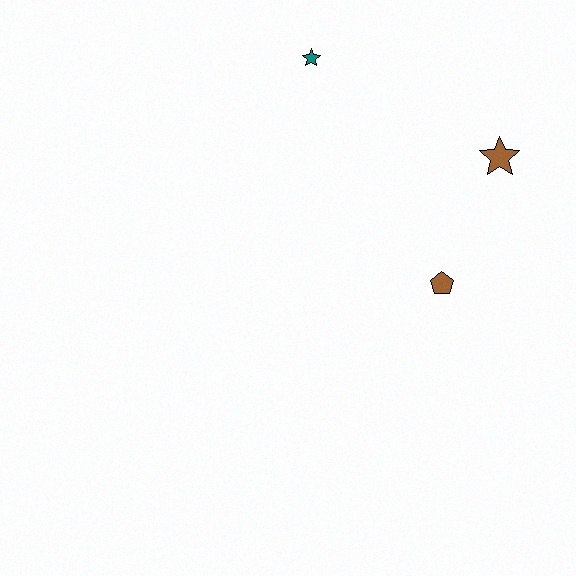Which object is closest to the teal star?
The brown star is closest to the teal star.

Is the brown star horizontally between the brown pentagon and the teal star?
No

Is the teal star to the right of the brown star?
No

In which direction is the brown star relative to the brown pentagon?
The brown star is above the brown pentagon.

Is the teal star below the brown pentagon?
No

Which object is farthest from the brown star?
The teal star is farthest from the brown star.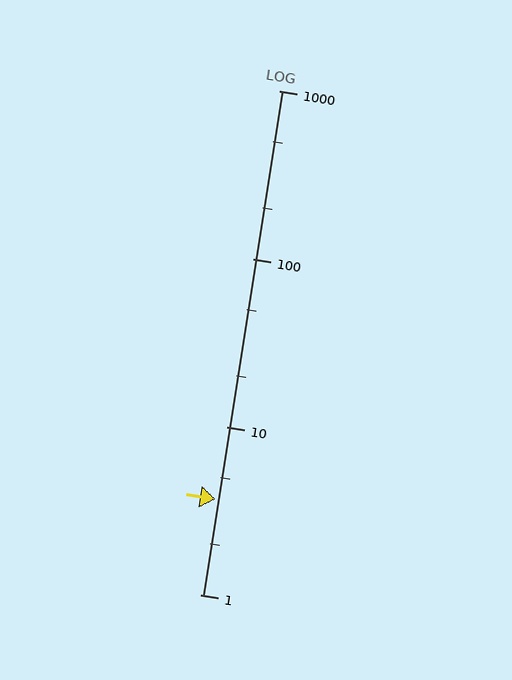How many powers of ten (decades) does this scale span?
The scale spans 3 decades, from 1 to 1000.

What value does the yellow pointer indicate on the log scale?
The pointer indicates approximately 3.7.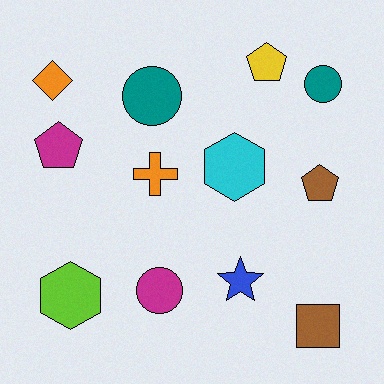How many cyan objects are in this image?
There is 1 cyan object.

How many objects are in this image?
There are 12 objects.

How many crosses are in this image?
There is 1 cross.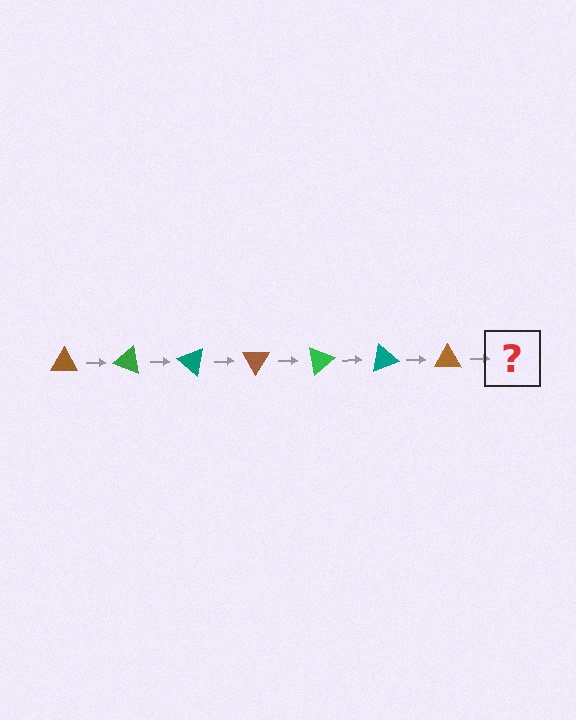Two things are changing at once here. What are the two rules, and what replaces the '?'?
The two rules are that it rotates 20 degrees each step and the color cycles through brown, green, and teal. The '?' should be a green triangle, rotated 140 degrees from the start.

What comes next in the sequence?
The next element should be a green triangle, rotated 140 degrees from the start.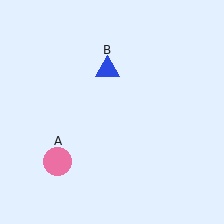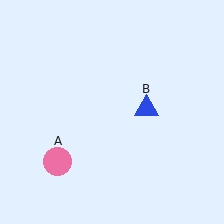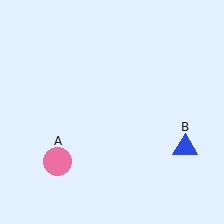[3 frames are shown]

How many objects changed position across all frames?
1 object changed position: blue triangle (object B).